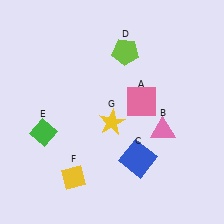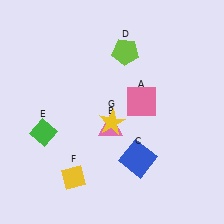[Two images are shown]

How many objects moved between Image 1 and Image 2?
1 object moved between the two images.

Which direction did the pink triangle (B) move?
The pink triangle (B) moved left.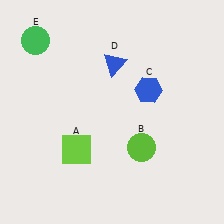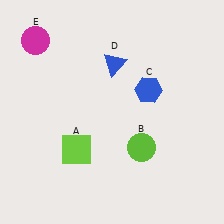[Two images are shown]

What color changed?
The circle (E) changed from green in Image 1 to magenta in Image 2.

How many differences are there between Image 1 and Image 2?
There is 1 difference between the two images.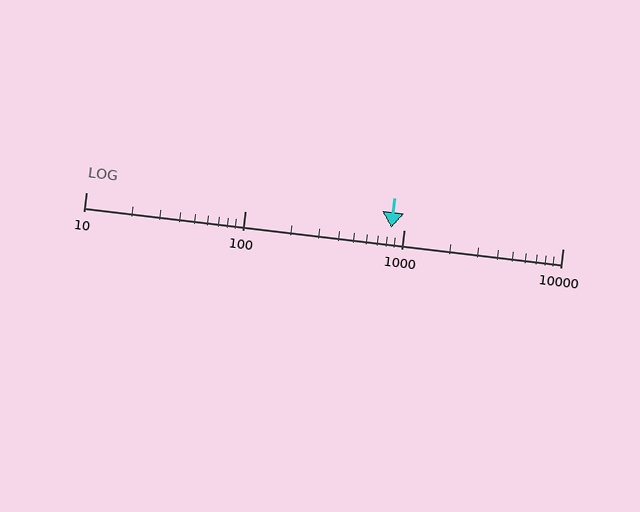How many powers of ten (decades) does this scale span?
The scale spans 3 decades, from 10 to 10000.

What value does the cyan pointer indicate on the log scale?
The pointer indicates approximately 840.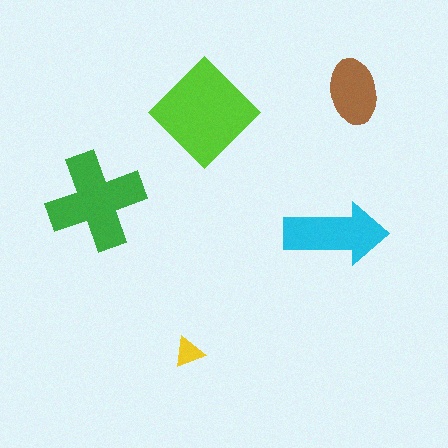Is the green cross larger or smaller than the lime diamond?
Smaller.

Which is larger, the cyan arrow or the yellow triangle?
The cyan arrow.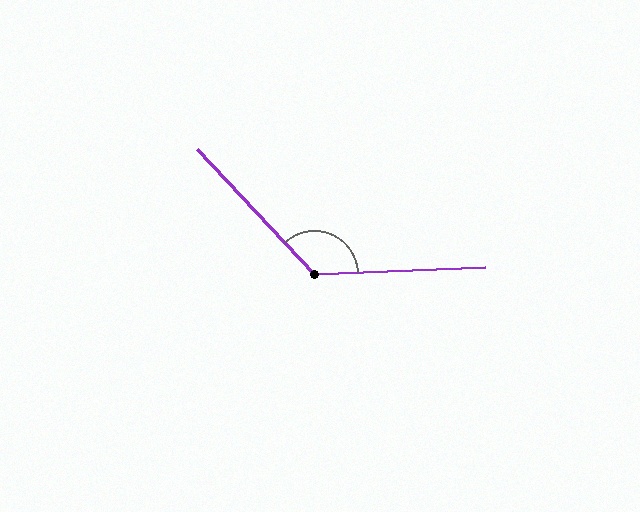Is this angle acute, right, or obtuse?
It is obtuse.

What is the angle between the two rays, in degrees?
Approximately 130 degrees.